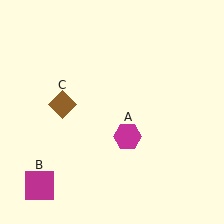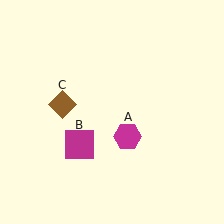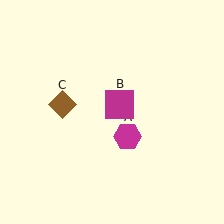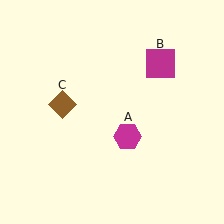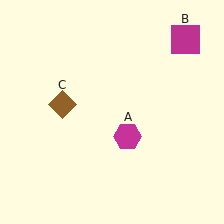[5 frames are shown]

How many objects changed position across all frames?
1 object changed position: magenta square (object B).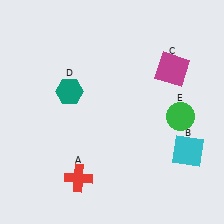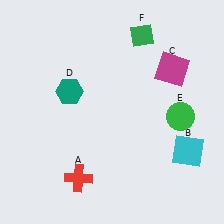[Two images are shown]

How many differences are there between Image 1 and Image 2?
There is 1 difference between the two images.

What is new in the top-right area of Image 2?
A green diamond (F) was added in the top-right area of Image 2.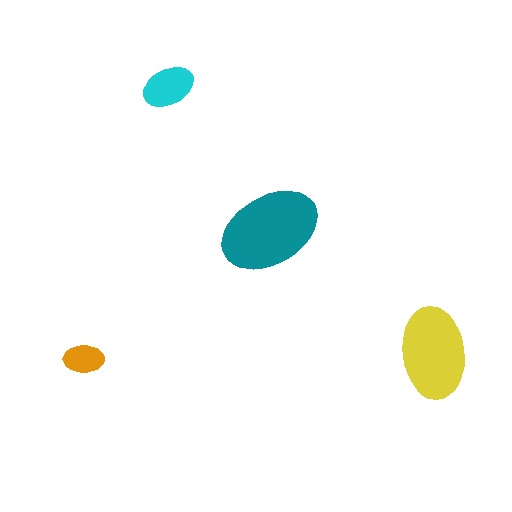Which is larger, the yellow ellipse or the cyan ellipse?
The yellow one.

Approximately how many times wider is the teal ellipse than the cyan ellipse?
About 2 times wider.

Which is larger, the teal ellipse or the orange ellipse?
The teal one.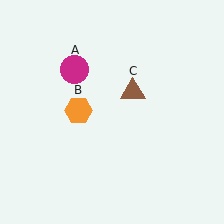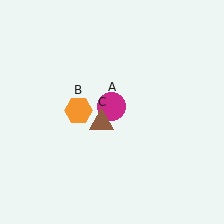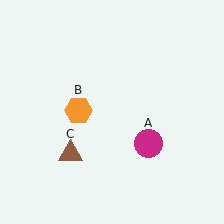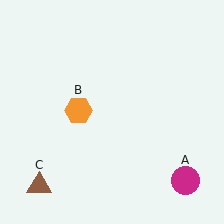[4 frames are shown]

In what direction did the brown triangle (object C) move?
The brown triangle (object C) moved down and to the left.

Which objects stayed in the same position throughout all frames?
Orange hexagon (object B) remained stationary.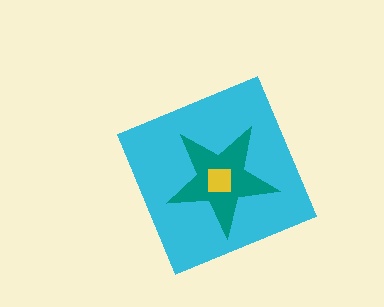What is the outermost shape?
The cyan diamond.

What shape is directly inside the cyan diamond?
The teal star.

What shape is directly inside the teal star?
The yellow square.